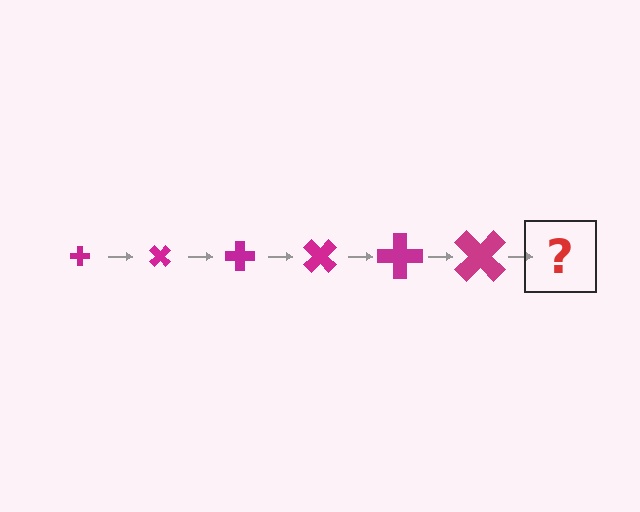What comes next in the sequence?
The next element should be a cross, larger than the previous one and rotated 270 degrees from the start.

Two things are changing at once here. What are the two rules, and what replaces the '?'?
The two rules are that the cross grows larger each step and it rotates 45 degrees each step. The '?' should be a cross, larger than the previous one and rotated 270 degrees from the start.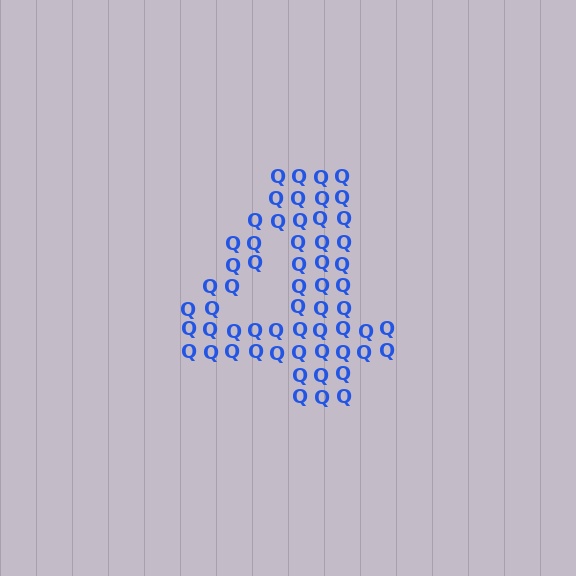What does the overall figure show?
The overall figure shows the digit 4.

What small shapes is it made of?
It is made of small letter Q's.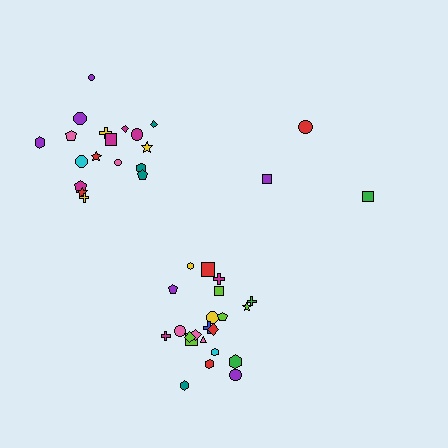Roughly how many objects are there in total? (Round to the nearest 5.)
Roughly 45 objects in total.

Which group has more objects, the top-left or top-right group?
The top-left group.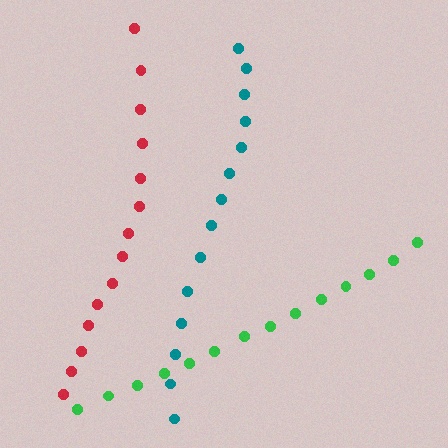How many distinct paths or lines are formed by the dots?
There are 3 distinct paths.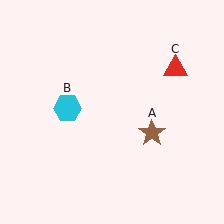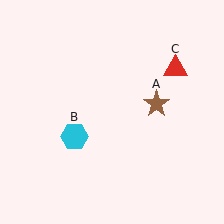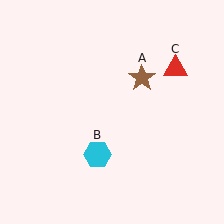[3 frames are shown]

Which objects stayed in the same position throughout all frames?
Red triangle (object C) remained stationary.